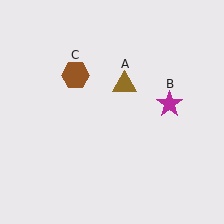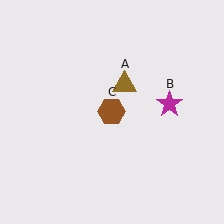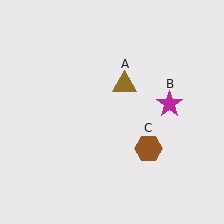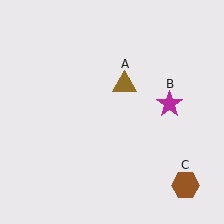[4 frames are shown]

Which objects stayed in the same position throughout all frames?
Brown triangle (object A) and magenta star (object B) remained stationary.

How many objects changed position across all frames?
1 object changed position: brown hexagon (object C).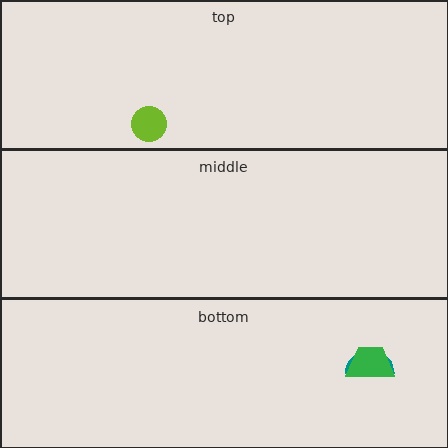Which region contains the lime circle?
The top region.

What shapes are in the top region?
The lime circle.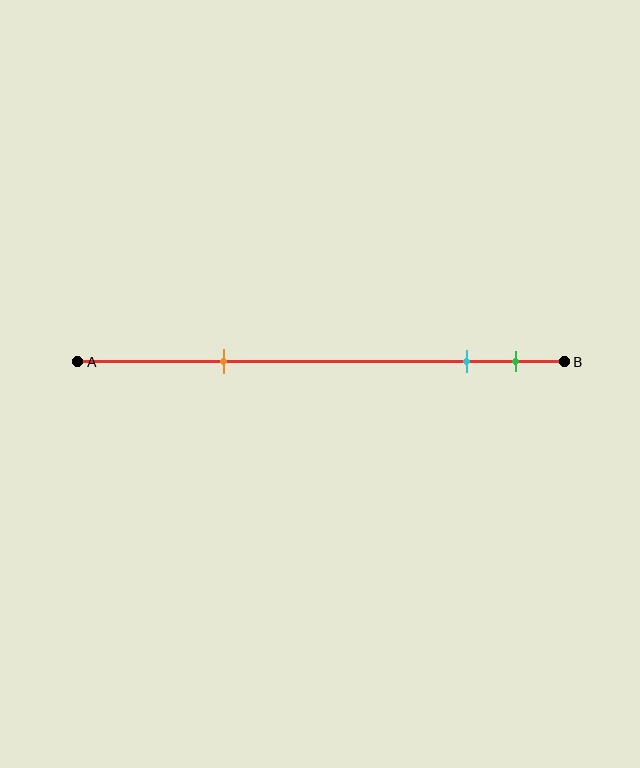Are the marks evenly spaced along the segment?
No, the marks are not evenly spaced.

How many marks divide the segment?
There are 3 marks dividing the segment.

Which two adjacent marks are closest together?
The cyan and green marks are the closest adjacent pair.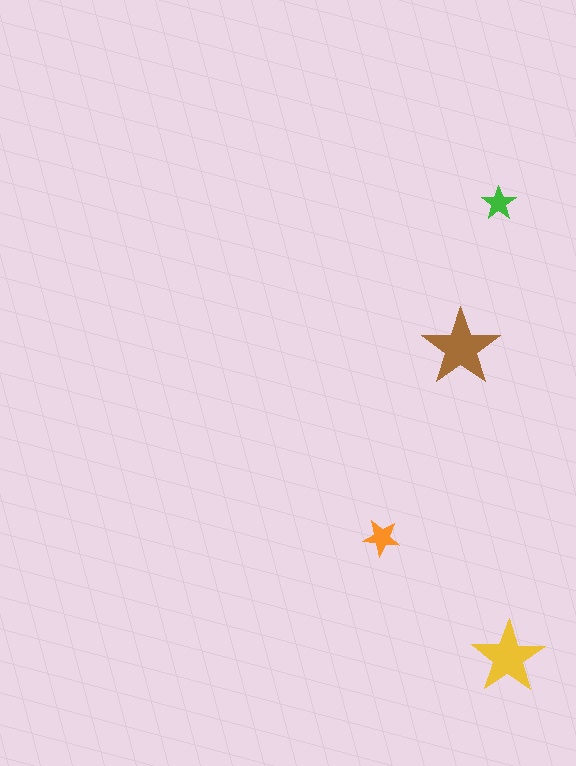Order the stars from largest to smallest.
the brown one, the yellow one, the orange one, the green one.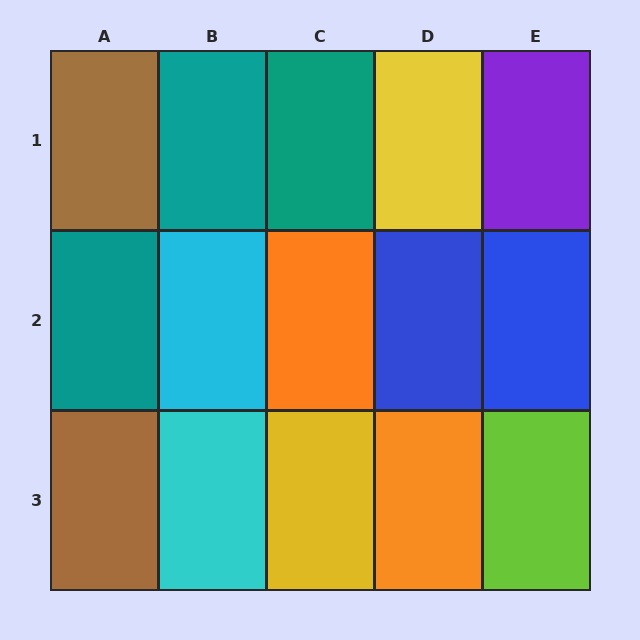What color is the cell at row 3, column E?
Lime.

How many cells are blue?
2 cells are blue.